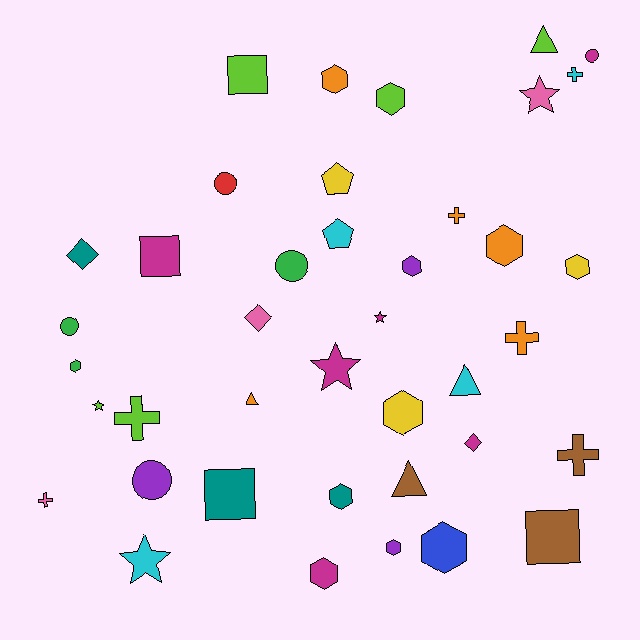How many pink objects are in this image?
There are 3 pink objects.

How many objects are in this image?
There are 40 objects.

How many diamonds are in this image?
There are 3 diamonds.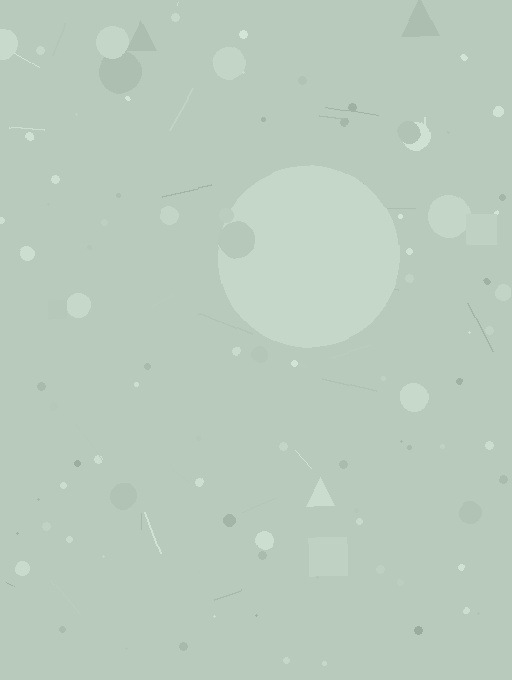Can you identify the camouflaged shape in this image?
The camouflaged shape is a circle.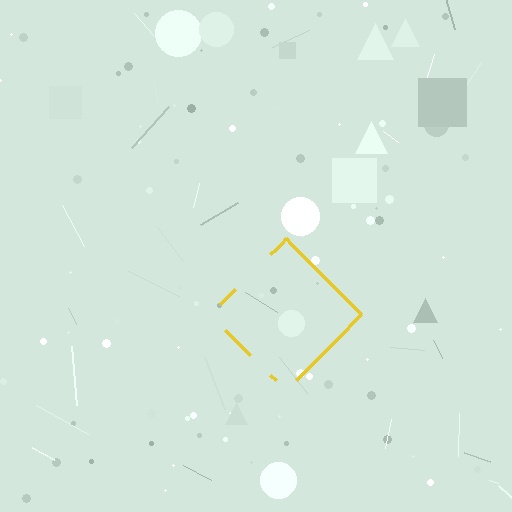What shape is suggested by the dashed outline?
The dashed outline suggests a diamond.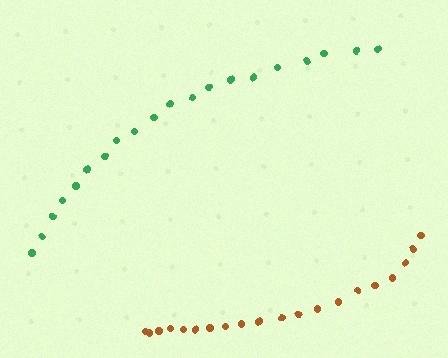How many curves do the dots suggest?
There are 2 distinct paths.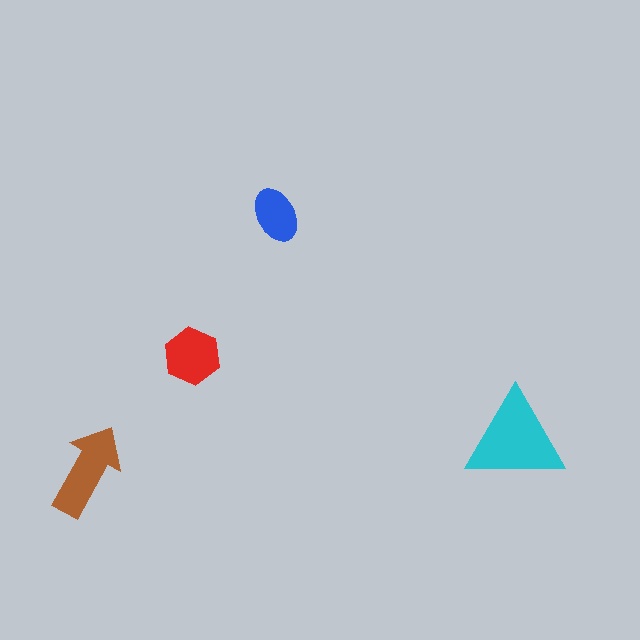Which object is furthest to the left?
The brown arrow is leftmost.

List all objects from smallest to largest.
The blue ellipse, the red hexagon, the brown arrow, the cyan triangle.